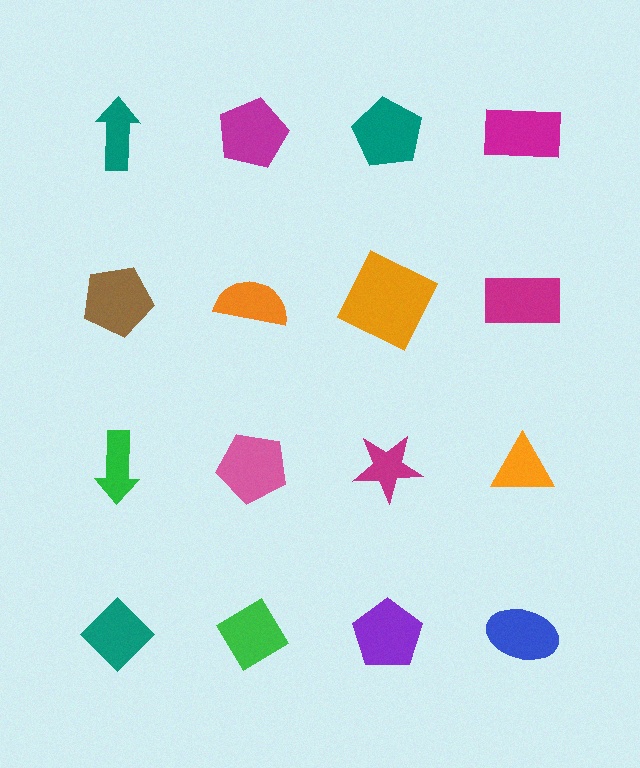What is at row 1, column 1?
A teal arrow.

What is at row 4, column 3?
A purple pentagon.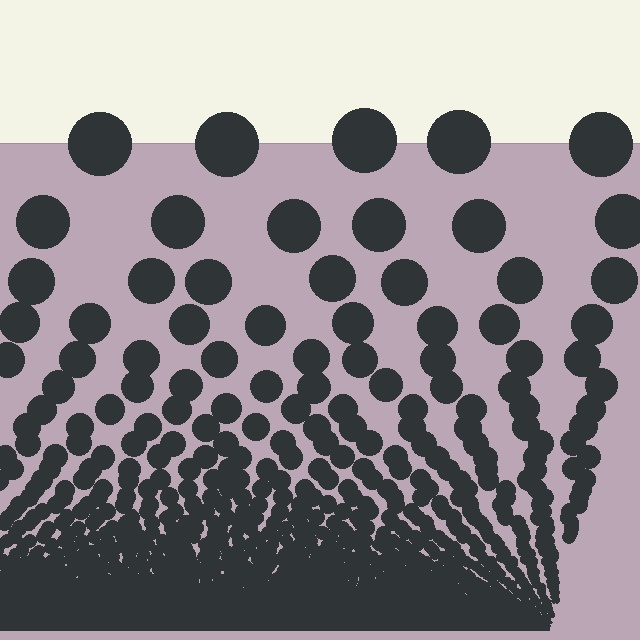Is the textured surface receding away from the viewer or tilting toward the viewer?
The surface appears to tilt toward the viewer. Texture elements get larger and sparser toward the top.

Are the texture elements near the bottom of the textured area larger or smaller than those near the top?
Smaller. The gradient is inverted — elements near the bottom are smaller and denser.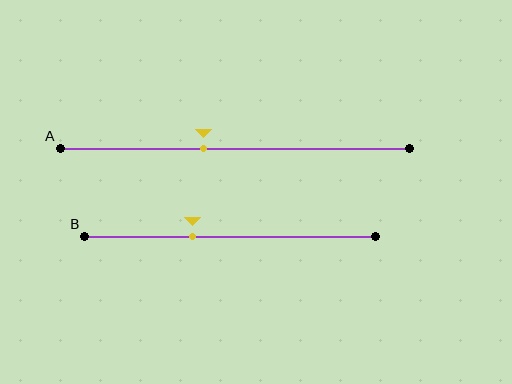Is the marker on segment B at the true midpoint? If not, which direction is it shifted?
No, the marker on segment B is shifted to the left by about 13% of the segment length.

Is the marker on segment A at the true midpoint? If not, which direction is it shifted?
No, the marker on segment A is shifted to the left by about 9% of the segment length.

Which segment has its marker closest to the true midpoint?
Segment A has its marker closest to the true midpoint.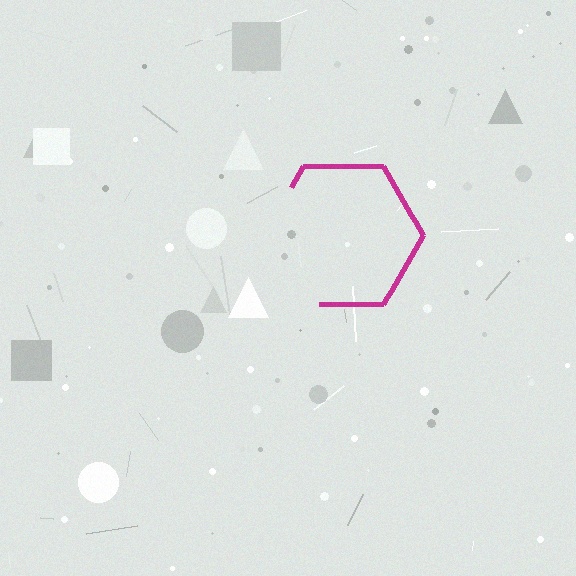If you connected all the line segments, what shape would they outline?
They would outline a hexagon.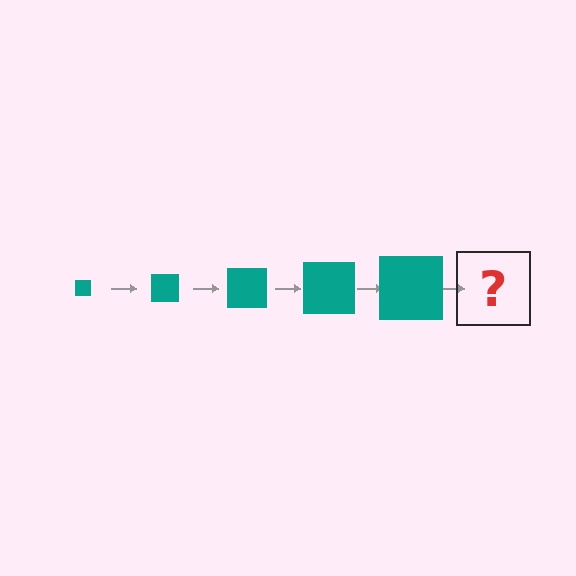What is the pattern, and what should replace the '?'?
The pattern is that the square gets progressively larger each step. The '?' should be a teal square, larger than the previous one.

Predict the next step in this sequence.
The next step is a teal square, larger than the previous one.